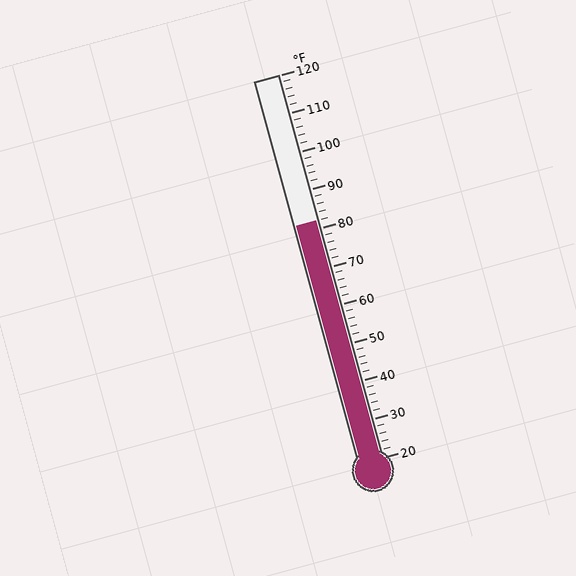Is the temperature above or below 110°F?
The temperature is below 110°F.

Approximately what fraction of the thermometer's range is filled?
The thermometer is filled to approximately 60% of its range.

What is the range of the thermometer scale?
The thermometer scale ranges from 20°F to 120°F.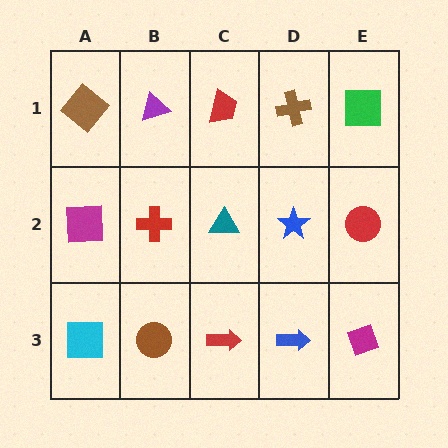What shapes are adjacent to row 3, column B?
A red cross (row 2, column B), a cyan square (row 3, column A), a red arrow (row 3, column C).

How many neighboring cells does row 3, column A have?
2.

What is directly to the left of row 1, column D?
A red trapezoid.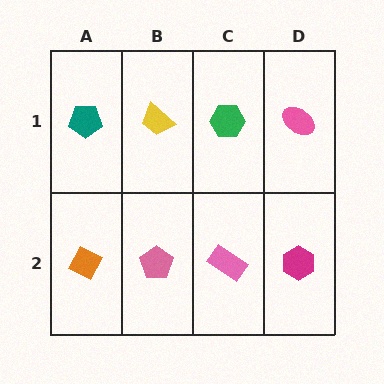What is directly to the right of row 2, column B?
A pink rectangle.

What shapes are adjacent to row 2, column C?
A green hexagon (row 1, column C), a pink pentagon (row 2, column B), a magenta hexagon (row 2, column D).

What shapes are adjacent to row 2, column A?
A teal pentagon (row 1, column A), a pink pentagon (row 2, column B).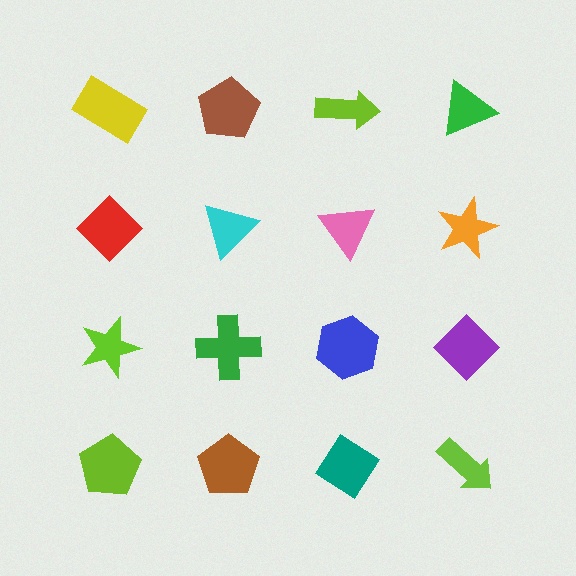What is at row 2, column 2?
A cyan triangle.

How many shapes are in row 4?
4 shapes.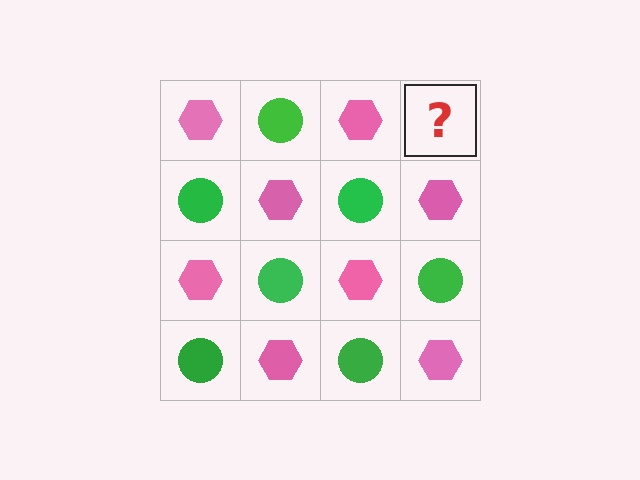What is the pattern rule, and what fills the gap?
The rule is that it alternates pink hexagon and green circle in a checkerboard pattern. The gap should be filled with a green circle.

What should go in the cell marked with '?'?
The missing cell should contain a green circle.